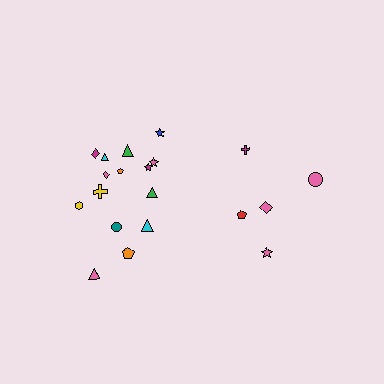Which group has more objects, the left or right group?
The left group.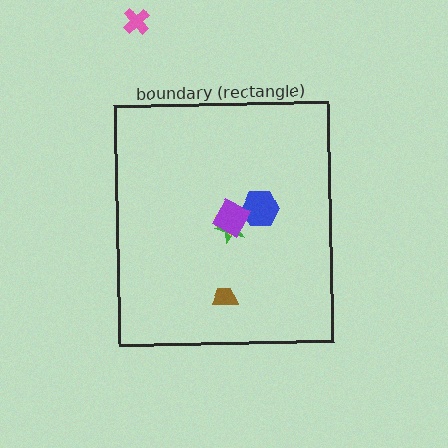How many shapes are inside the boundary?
5 inside, 1 outside.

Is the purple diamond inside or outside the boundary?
Inside.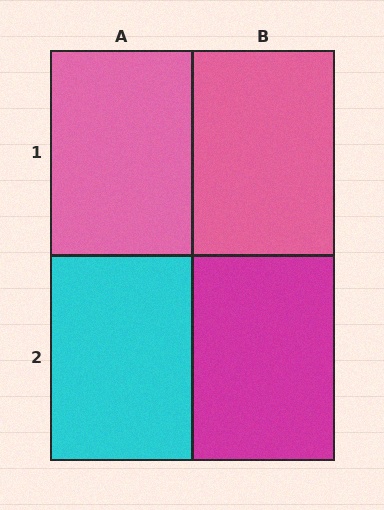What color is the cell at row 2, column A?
Cyan.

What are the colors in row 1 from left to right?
Pink, pink.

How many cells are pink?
2 cells are pink.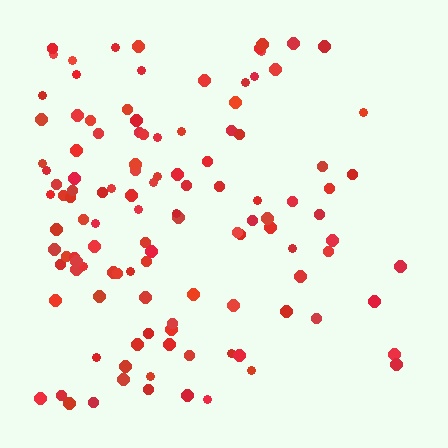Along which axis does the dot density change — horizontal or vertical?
Horizontal.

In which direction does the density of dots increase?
From right to left, with the left side densest.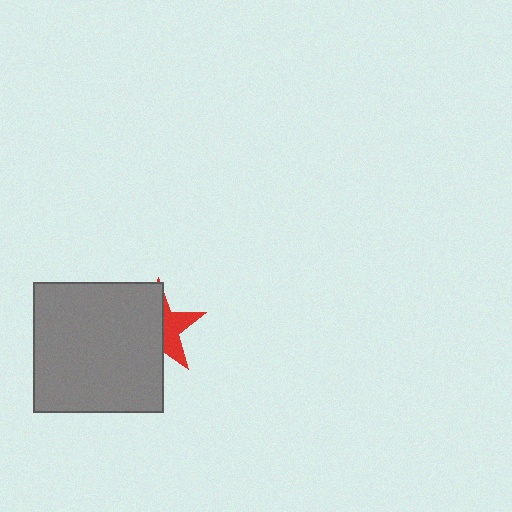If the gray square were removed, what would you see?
You would see the complete red star.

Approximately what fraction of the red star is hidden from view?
Roughly 60% of the red star is hidden behind the gray square.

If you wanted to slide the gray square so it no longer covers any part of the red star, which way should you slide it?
Slide it left — that is the most direct way to separate the two shapes.